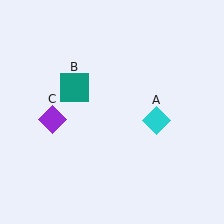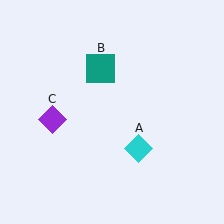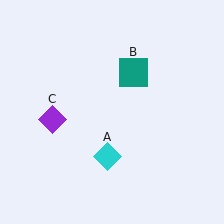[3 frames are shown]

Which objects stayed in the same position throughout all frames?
Purple diamond (object C) remained stationary.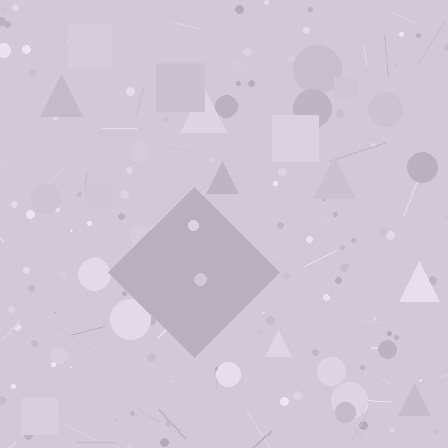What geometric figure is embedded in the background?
A diamond is embedded in the background.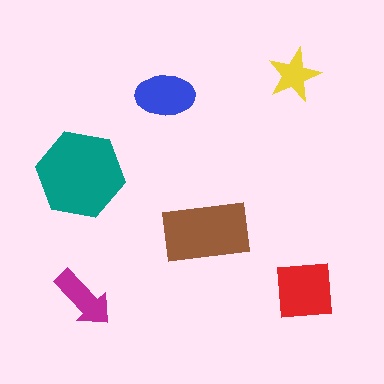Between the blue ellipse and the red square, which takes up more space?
The red square.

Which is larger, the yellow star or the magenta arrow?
The magenta arrow.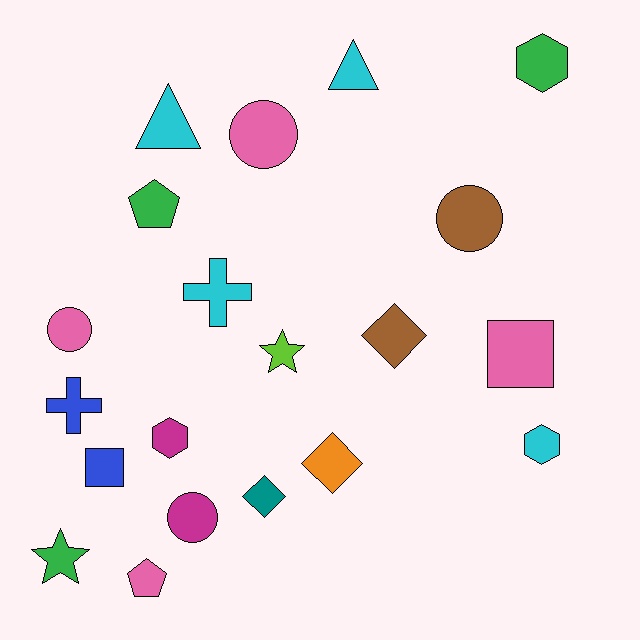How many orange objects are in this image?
There is 1 orange object.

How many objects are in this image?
There are 20 objects.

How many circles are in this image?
There are 4 circles.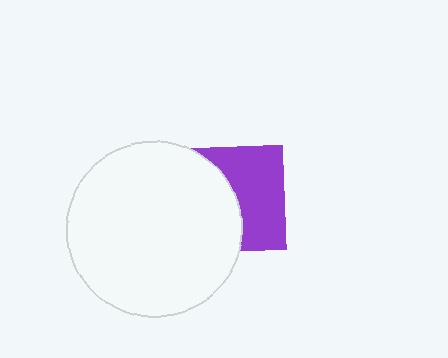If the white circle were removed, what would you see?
You would see the complete purple square.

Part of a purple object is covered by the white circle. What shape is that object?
It is a square.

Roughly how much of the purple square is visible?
About half of it is visible (roughly 51%).